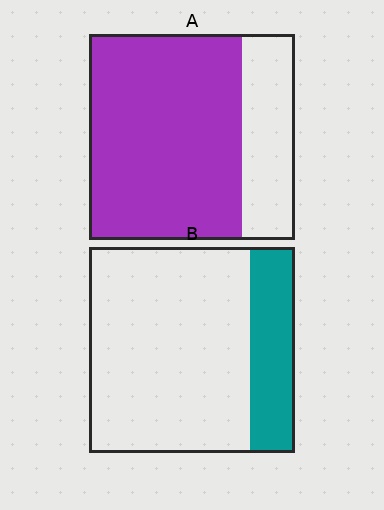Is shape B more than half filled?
No.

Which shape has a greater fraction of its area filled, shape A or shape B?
Shape A.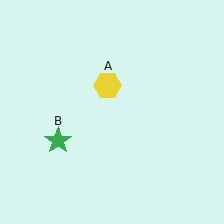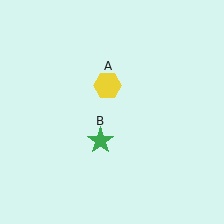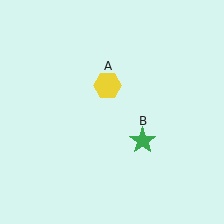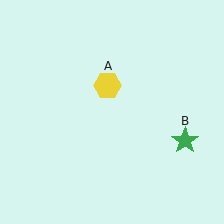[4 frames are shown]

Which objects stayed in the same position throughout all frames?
Yellow hexagon (object A) remained stationary.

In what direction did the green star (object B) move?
The green star (object B) moved right.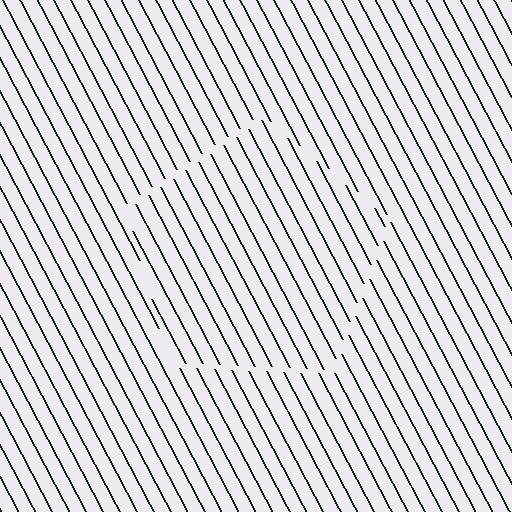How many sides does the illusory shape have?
5 sides — the line-ends trace a pentagon.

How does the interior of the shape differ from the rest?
The interior of the shape contains the same grating, shifted by half a period — the contour is defined by the phase discontinuity where line-ends from the inner and outer gratings abut.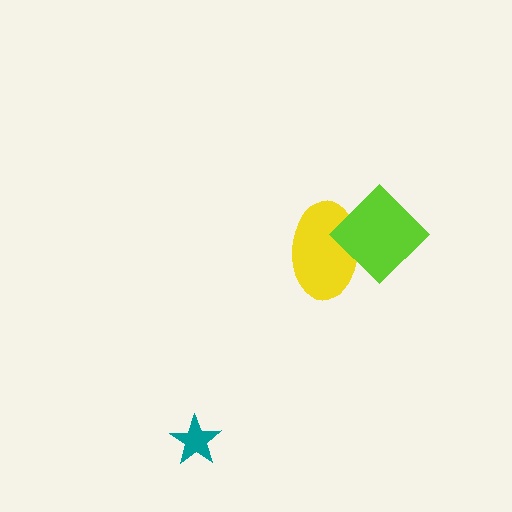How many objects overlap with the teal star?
0 objects overlap with the teal star.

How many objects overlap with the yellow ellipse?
1 object overlaps with the yellow ellipse.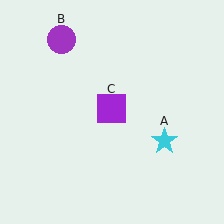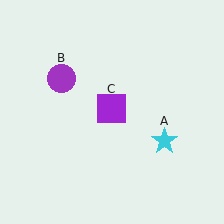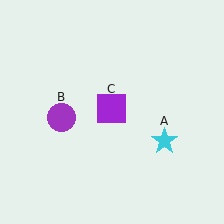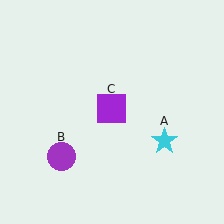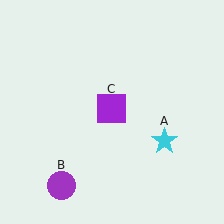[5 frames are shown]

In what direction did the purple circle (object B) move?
The purple circle (object B) moved down.